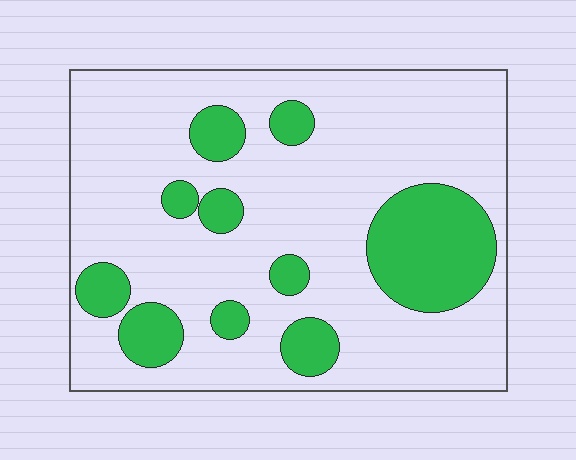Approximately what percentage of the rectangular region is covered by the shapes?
Approximately 20%.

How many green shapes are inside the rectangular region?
10.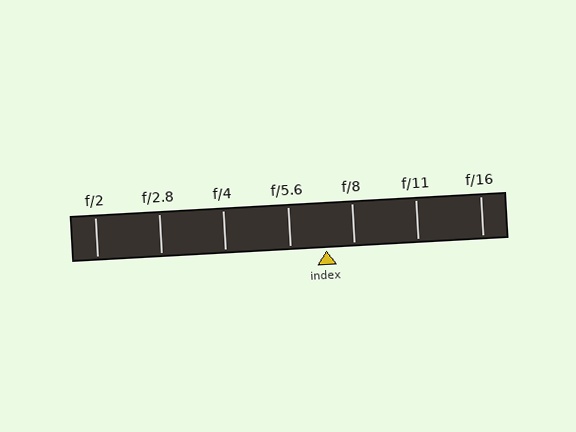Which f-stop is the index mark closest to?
The index mark is closest to f/8.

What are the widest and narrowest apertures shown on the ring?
The widest aperture shown is f/2 and the narrowest is f/16.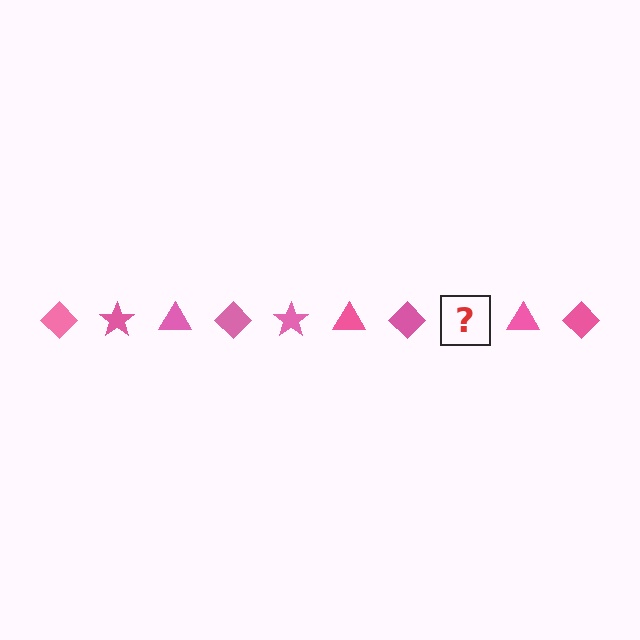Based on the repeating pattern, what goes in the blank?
The blank should be a pink star.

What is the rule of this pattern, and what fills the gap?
The rule is that the pattern cycles through diamond, star, triangle shapes in pink. The gap should be filled with a pink star.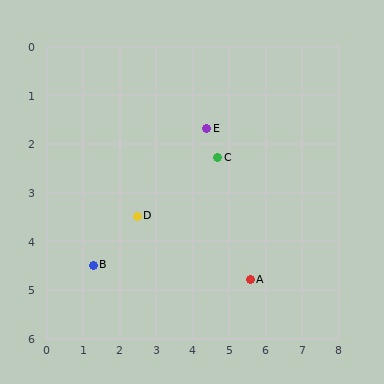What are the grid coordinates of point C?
Point C is at approximately (4.7, 2.3).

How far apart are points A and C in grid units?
Points A and C are about 2.7 grid units apart.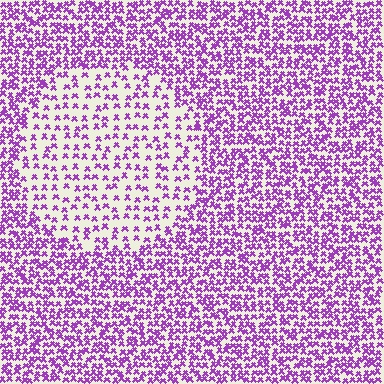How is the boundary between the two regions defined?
The boundary is defined by a change in element density (approximately 2.1x ratio). All elements are the same color, size, and shape.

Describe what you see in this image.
The image contains small purple elements arranged at two different densities. A circle-shaped region is visible where the elements are less densely packed than the surrounding area.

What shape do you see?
I see a circle.